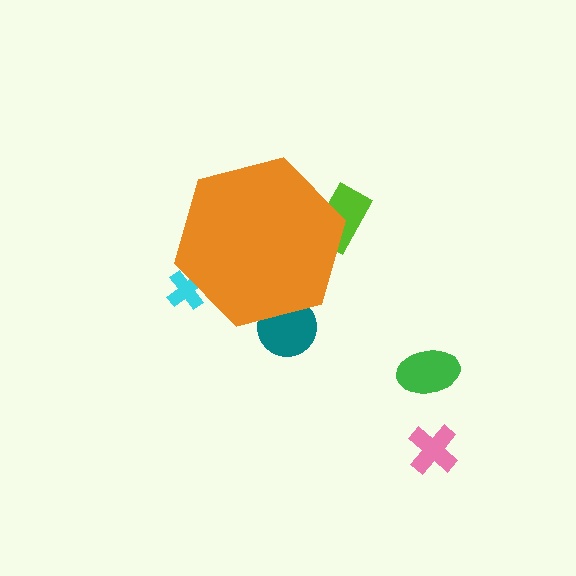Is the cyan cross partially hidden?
Yes, the cyan cross is partially hidden behind the orange hexagon.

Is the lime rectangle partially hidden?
Yes, the lime rectangle is partially hidden behind the orange hexagon.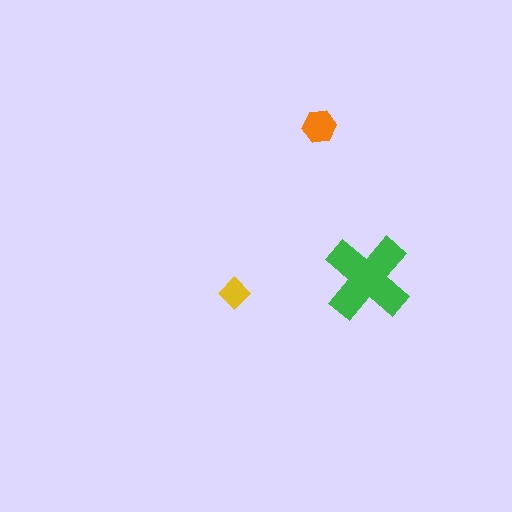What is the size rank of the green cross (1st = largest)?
1st.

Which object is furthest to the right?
The green cross is rightmost.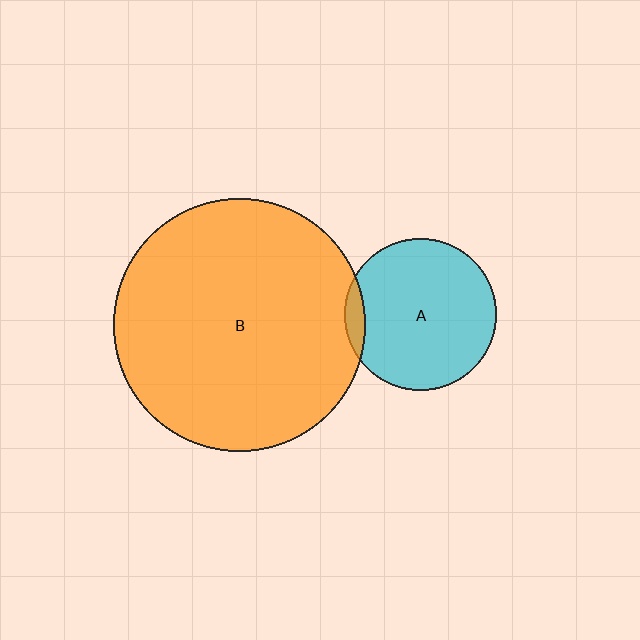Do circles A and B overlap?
Yes.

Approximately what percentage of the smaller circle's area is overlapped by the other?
Approximately 5%.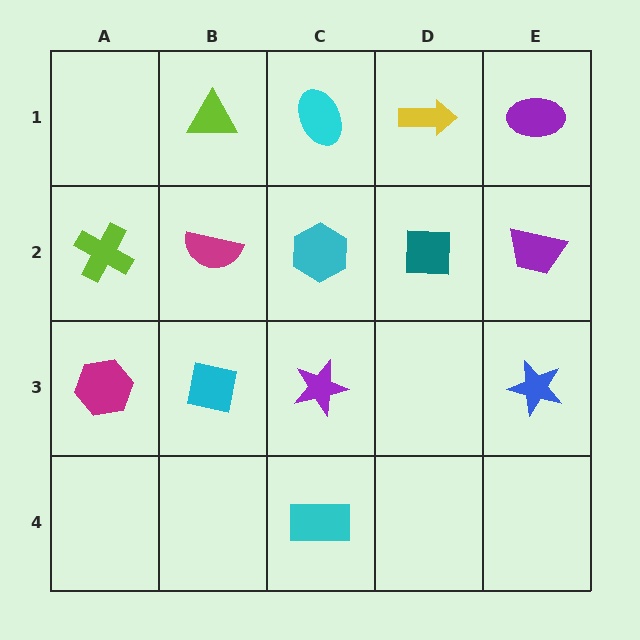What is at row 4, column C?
A cyan rectangle.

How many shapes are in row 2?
5 shapes.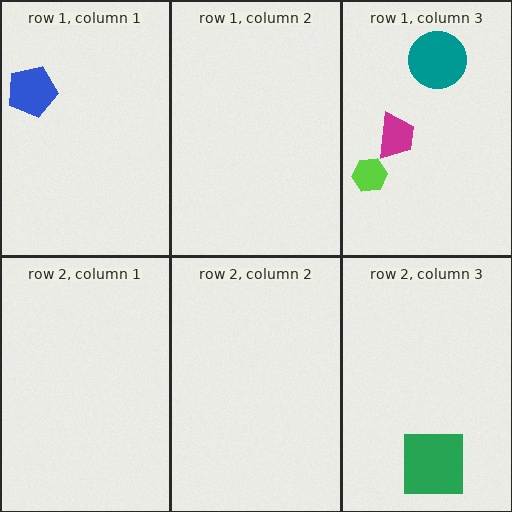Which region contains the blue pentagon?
The row 1, column 1 region.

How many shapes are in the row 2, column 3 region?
1.